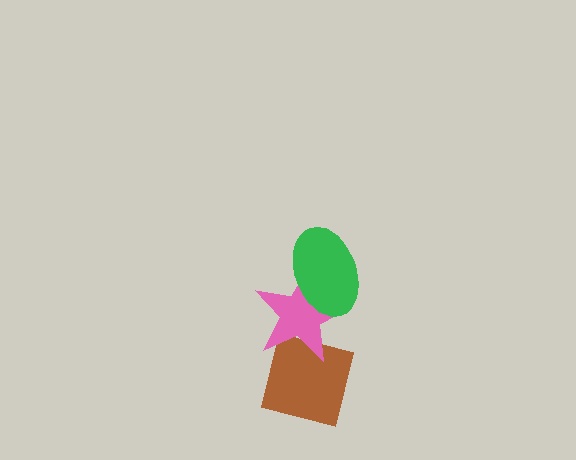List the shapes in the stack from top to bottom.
From top to bottom: the green ellipse, the pink star, the brown square.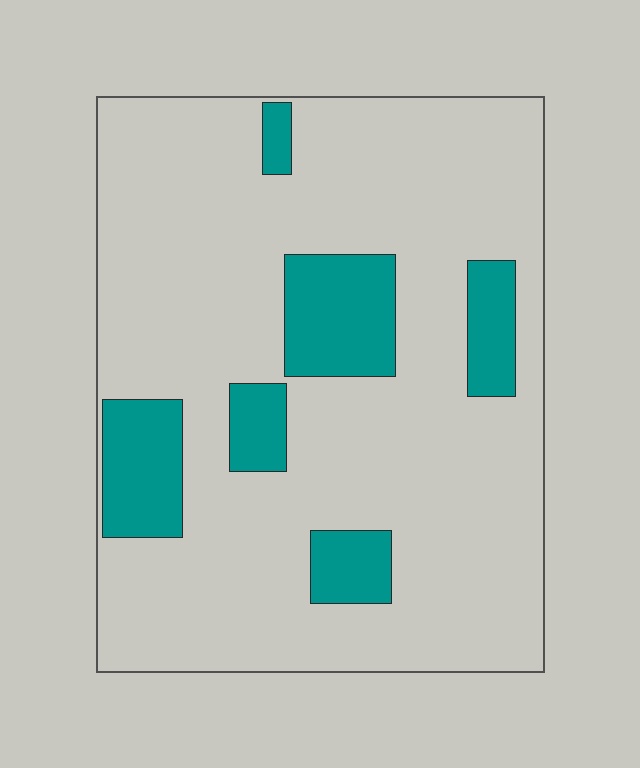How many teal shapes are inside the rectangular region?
6.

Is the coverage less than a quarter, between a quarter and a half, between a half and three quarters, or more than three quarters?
Less than a quarter.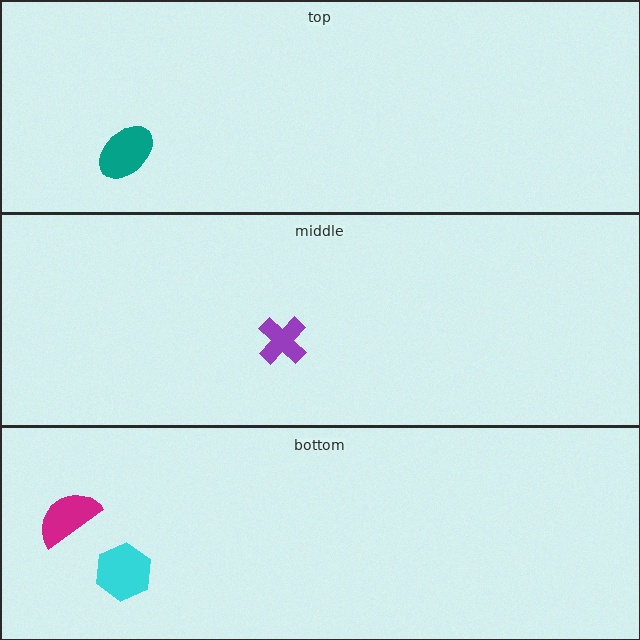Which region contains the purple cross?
The middle region.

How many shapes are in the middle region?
1.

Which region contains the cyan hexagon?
The bottom region.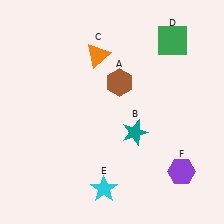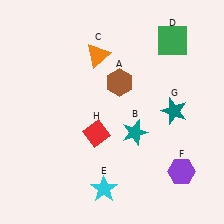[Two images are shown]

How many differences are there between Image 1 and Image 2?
There are 2 differences between the two images.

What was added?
A teal star (G), a red diamond (H) were added in Image 2.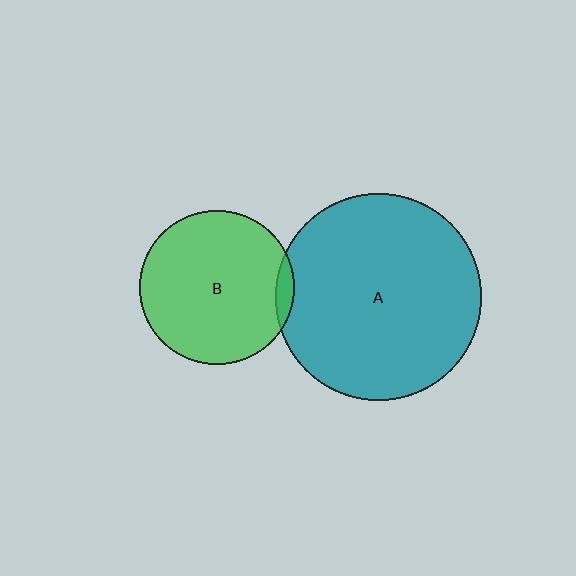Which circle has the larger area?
Circle A (teal).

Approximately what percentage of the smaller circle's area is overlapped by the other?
Approximately 5%.